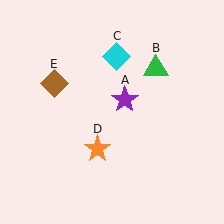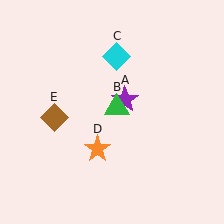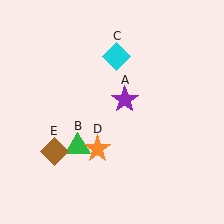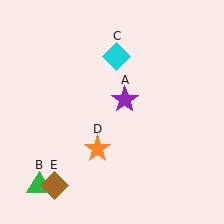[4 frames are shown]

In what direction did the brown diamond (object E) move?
The brown diamond (object E) moved down.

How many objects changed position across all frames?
2 objects changed position: green triangle (object B), brown diamond (object E).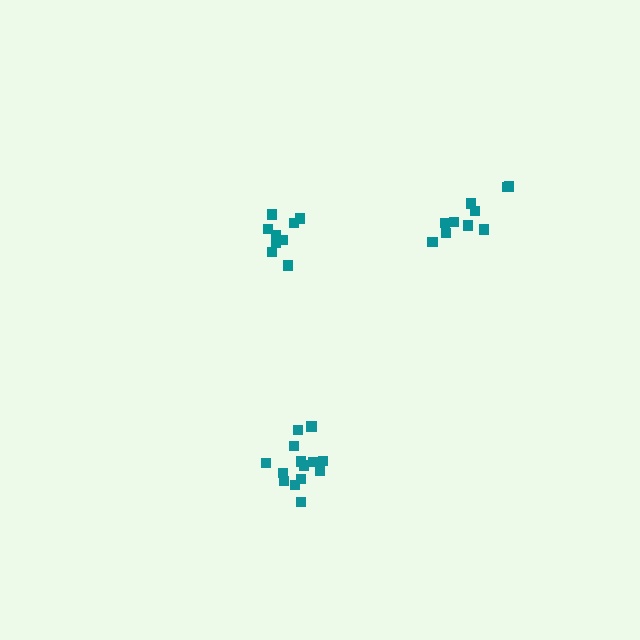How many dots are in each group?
Group 1: 9 dots, Group 2: 10 dots, Group 3: 14 dots (33 total).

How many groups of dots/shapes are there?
There are 3 groups.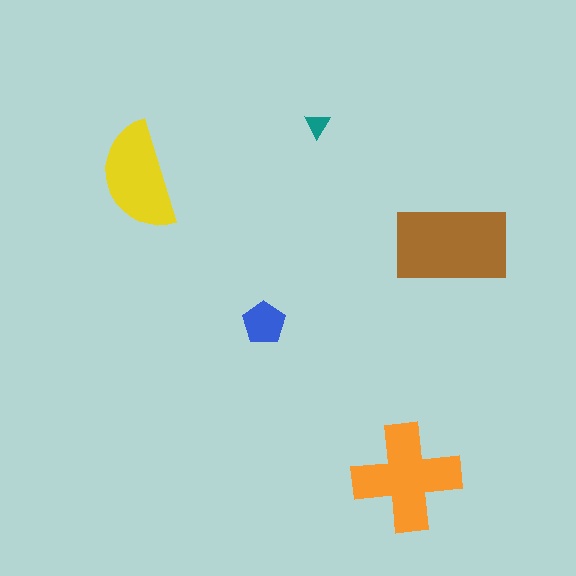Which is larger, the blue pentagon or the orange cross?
The orange cross.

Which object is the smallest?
The teal triangle.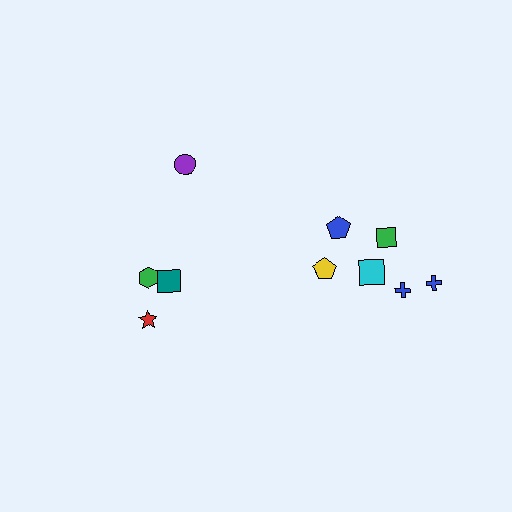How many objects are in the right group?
There are 6 objects.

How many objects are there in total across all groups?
There are 10 objects.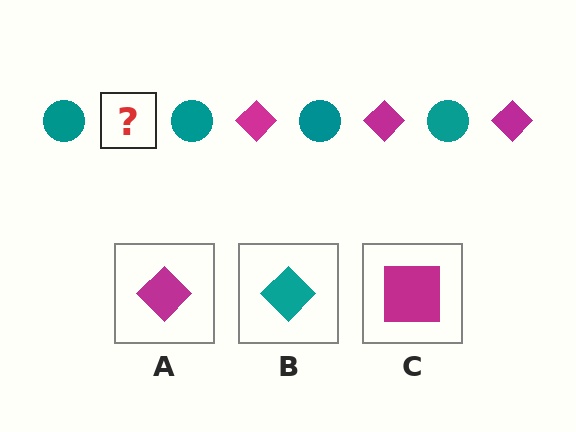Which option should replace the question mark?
Option A.